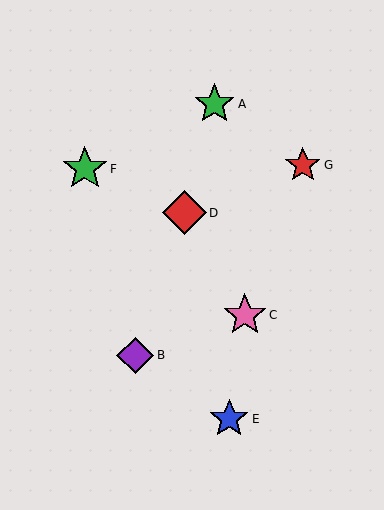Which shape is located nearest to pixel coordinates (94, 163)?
The green star (labeled F) at (85, 169) is nearest to that location.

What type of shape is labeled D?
Shape D is a red diamond.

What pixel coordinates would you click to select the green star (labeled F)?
Click at (85, 169) to select the green star F.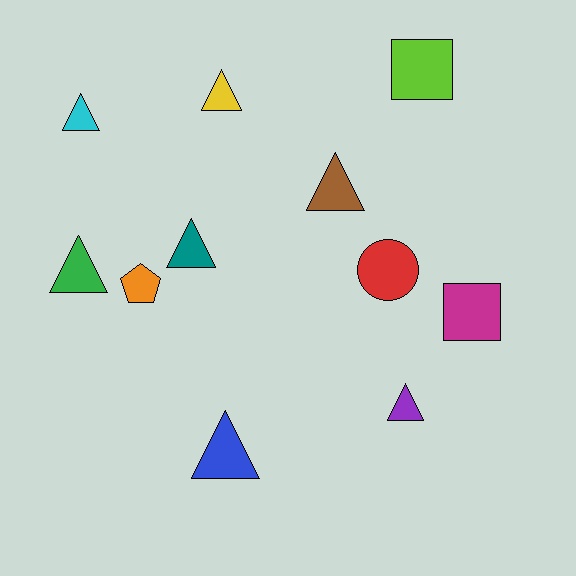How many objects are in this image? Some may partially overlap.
There are 11 objects.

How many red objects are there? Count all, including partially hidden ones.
There is 1 red object.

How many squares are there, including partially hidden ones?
There are 2 squares.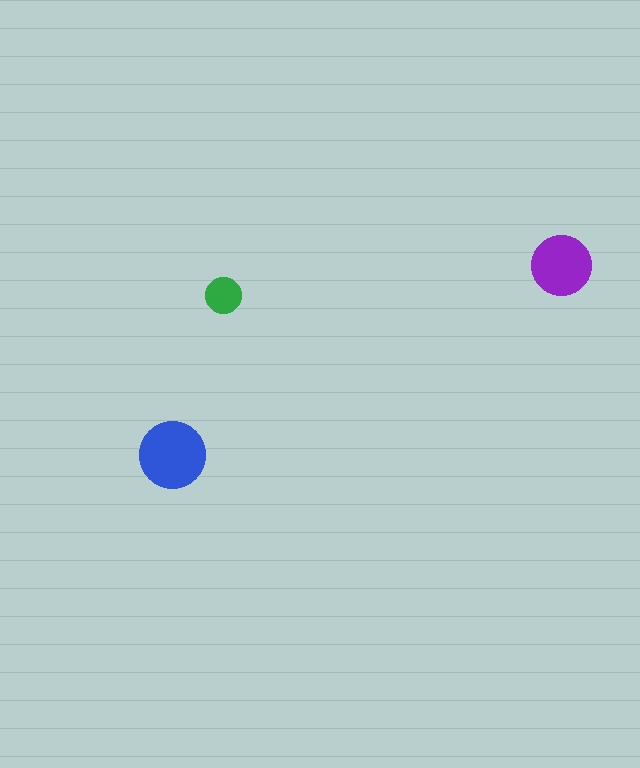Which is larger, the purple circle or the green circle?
The purple one.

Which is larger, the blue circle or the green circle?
The blue one.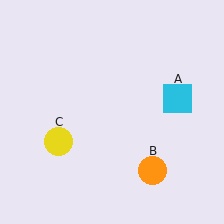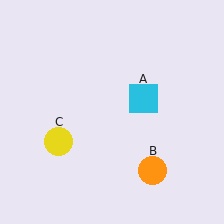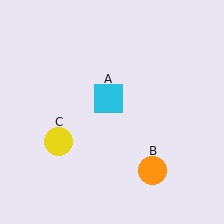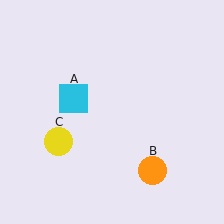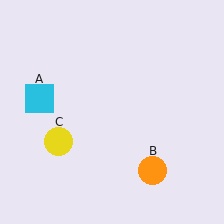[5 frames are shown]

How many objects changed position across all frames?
1 object changed position: cyan square (object A).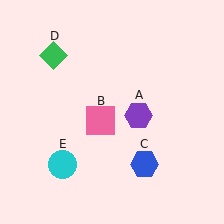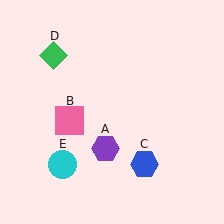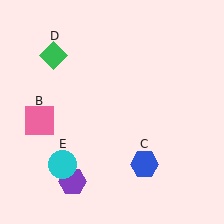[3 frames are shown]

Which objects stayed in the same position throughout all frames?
Blue hexagon (object C) and green diamond (object D) and cyan circle (object E) remained stationary.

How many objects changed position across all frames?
2 objects changed position: purple hexagon (object A), pink square (object B).